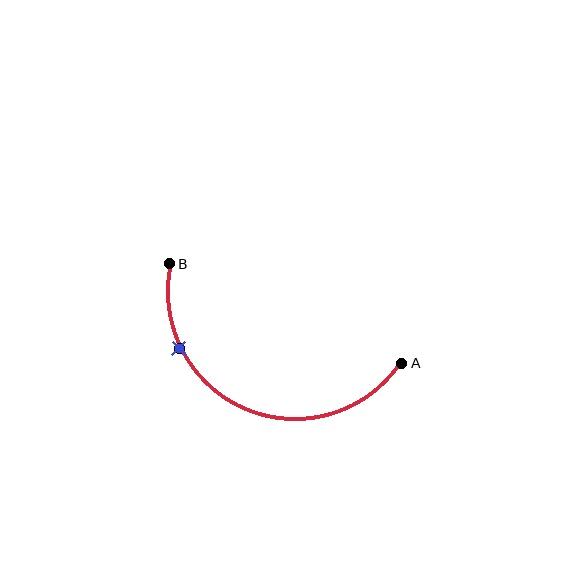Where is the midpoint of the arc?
The arc midpoint is the point on the curve farthest from the straight line joining A and B. It sits below that line.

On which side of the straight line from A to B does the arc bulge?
The arc bulges below the straight line connecting A and B.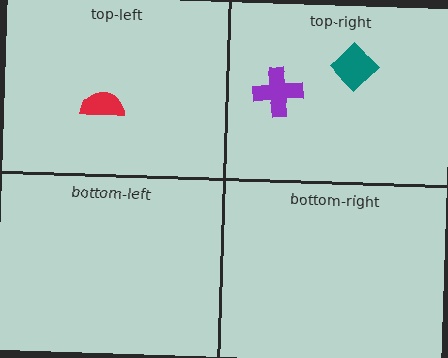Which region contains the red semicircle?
The top-left region.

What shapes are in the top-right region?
The teal diamond, the purple cross.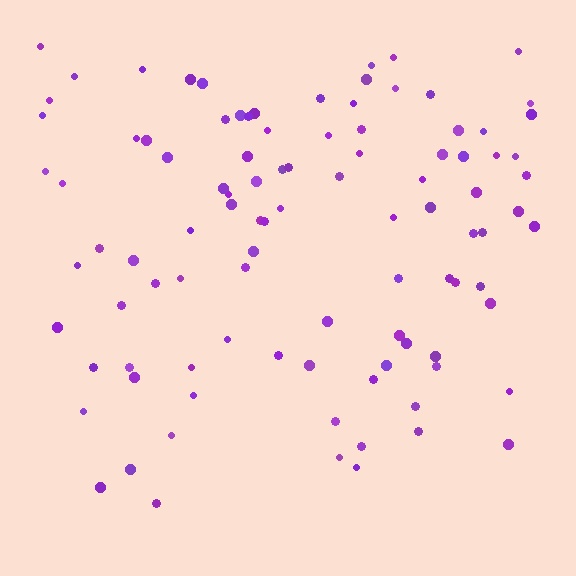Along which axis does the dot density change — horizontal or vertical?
Vertical.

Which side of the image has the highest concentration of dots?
The top.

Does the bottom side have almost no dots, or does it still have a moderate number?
Still a moderate number, just noticeably fewer than the top.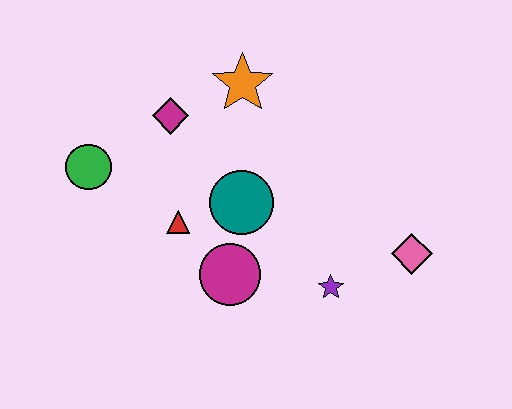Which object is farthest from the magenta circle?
The orange star is farthest from the magenta circle.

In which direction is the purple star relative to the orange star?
The purple star is below the orange star.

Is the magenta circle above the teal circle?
No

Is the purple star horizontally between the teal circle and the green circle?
No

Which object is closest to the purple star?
The pink diamond is closest to the purple star.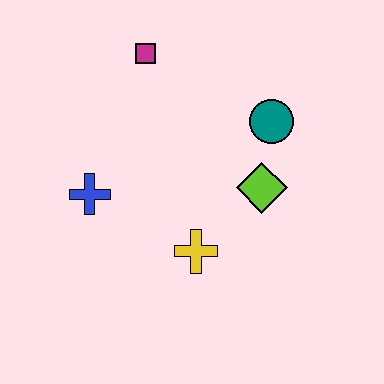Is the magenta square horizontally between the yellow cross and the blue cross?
Yes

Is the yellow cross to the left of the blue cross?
No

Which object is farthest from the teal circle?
The blue cross is farthest from the teal circle.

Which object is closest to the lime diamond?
The teal circle is closest to the lime diamond.